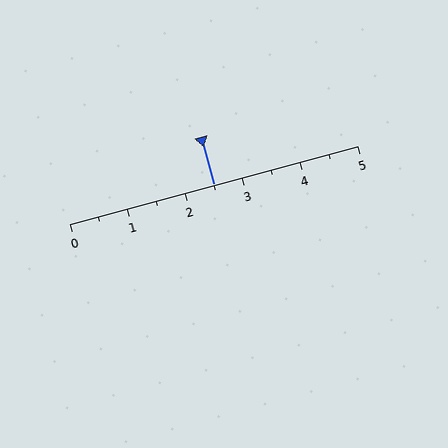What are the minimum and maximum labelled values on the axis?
The axis runs from 0 to 5.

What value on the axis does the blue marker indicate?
The marker indicates approximately 2.5.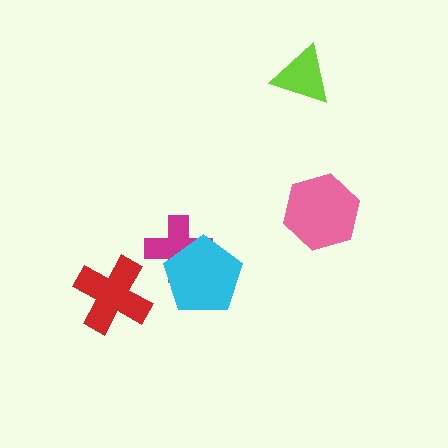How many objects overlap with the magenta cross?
1 object overlaps with the magenta cross.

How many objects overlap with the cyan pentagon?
1 object overlaps with the cyan pentagon.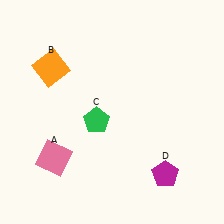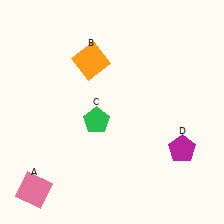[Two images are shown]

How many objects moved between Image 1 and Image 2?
3 objects moved between the two images.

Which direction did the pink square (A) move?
The pink square (A) moved down.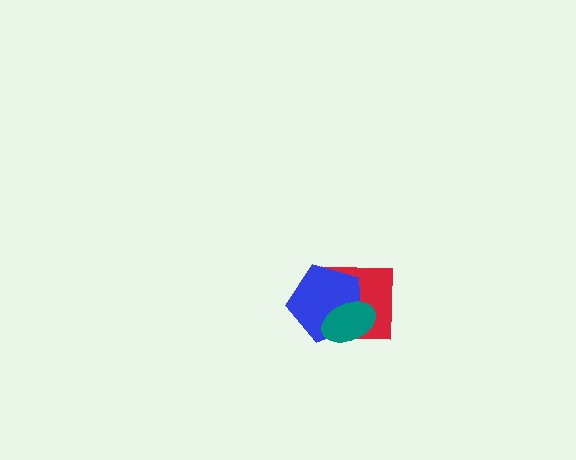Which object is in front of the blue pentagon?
The teal ellipse is in front of the blue pentagon.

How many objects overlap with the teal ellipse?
2 objects overlap with the teal ellipse.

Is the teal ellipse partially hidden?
No, no other shape covers it.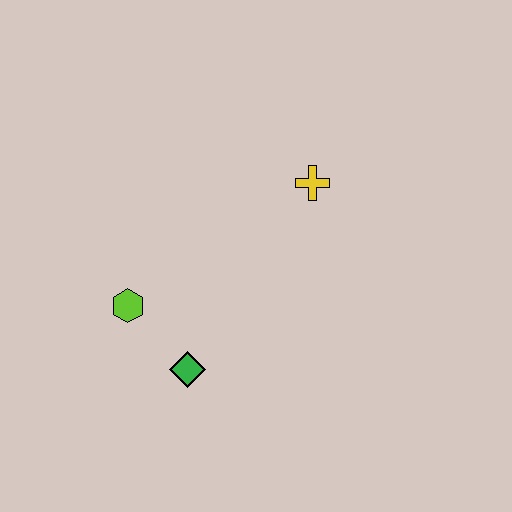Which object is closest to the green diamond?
The lime hexagon is closest to the green diamond.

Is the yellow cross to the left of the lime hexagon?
No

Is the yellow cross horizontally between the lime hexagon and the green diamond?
No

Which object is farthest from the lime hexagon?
The yellow cross is farthest from the lime hexagon.